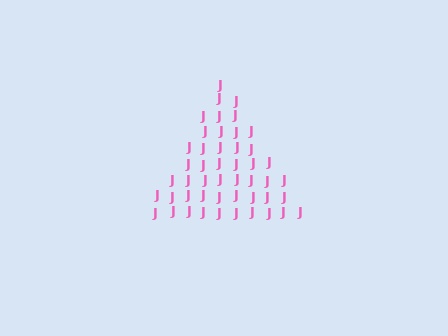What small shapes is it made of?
It is made of small letter J's.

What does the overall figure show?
The overall figure shows a triangle.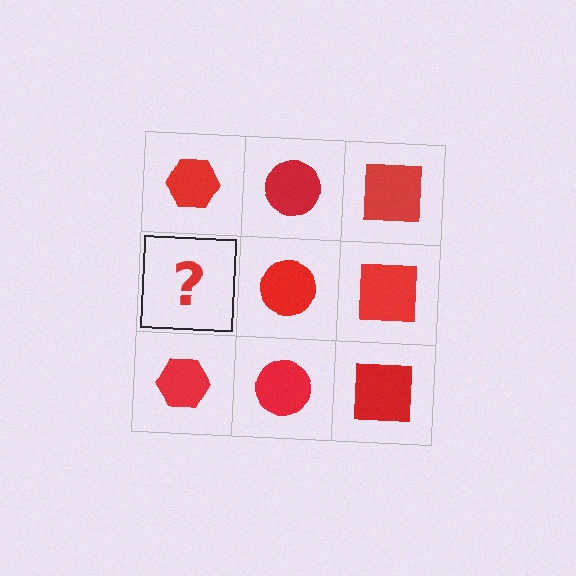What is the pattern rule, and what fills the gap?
The rule is that each column has a consistent shape. The gap should be filled with a red hexagon.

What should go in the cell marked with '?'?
The missing cell should contain a red hexagon.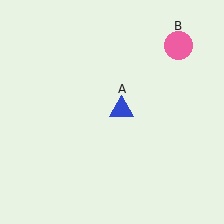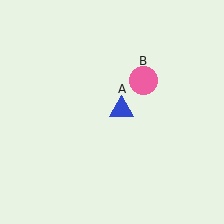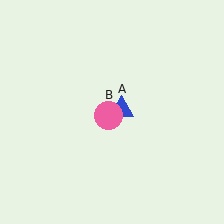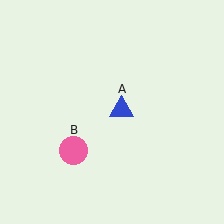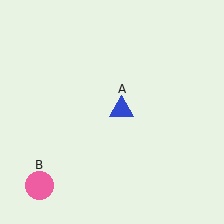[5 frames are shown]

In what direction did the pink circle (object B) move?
The pink circle (object B) moved down and to the left.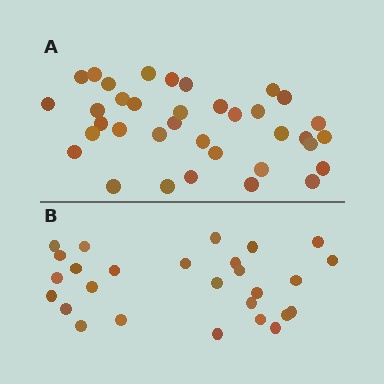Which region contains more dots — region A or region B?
Region A (the top region) has more dots.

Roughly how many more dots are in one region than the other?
Region A has roughly 8 or so more dots than region B.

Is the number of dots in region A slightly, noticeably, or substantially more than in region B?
Region A has noticeably more, but not dramatically so. The ratio is roughly 1.3 to 1.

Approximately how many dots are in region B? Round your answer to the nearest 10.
About 30 dots. (The exact count is 27, which rounds to 30.)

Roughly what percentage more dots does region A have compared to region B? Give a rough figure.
About 35% more.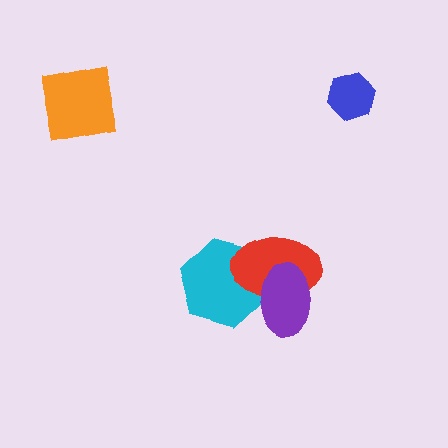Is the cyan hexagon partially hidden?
Yes, it is partially covered by another shape.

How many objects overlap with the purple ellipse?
2 objects overlap with the purple ellipse.